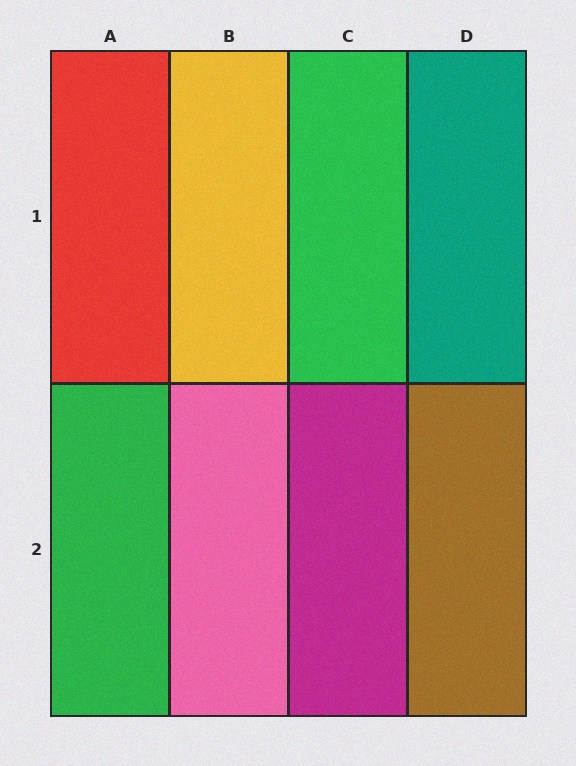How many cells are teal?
1 cell is teal.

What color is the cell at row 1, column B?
Yellow.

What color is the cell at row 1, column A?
Red.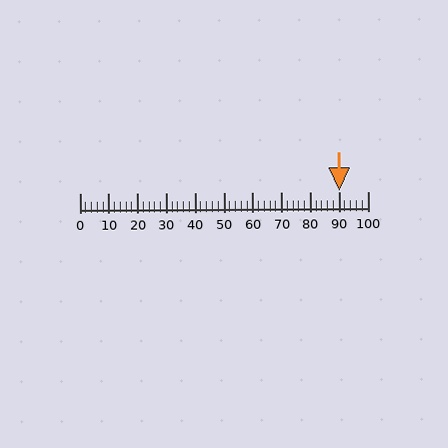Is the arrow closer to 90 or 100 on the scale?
The arrow is closer to 90.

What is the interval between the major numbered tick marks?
The major tick marks are spaced 10 units apart.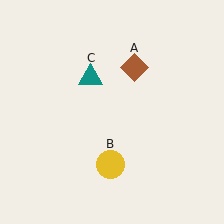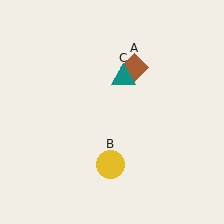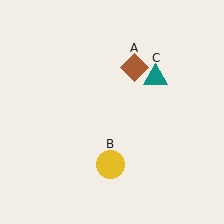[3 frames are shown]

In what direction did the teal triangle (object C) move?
The teal triangle (object C) moved right.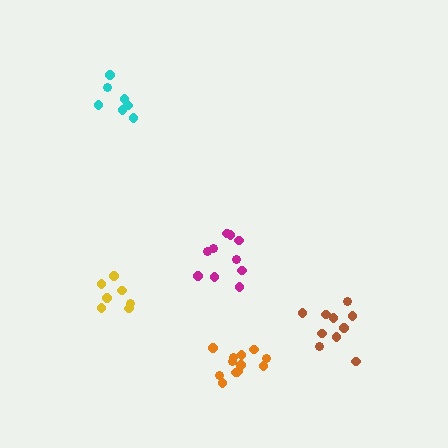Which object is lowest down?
The orange cluster is bottommost.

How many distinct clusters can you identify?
There are 5 distinct clusters.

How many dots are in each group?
Group 1: 10 dots, Group 2: 13 dots, Group 3: 7 dots, Group 4: 7 dots, Group 5: 10 dots (47 total).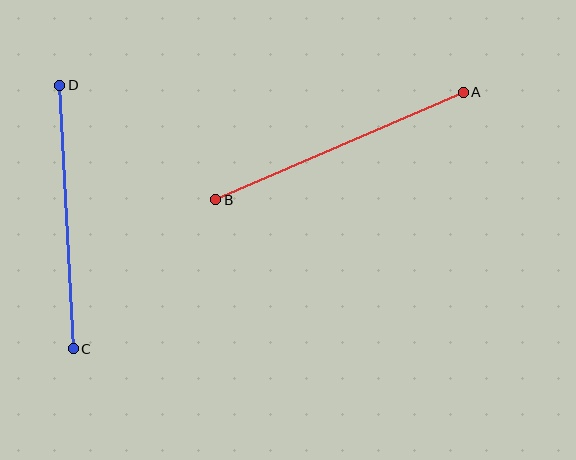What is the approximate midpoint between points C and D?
The midpoint is at approximately (67, 217) pixels.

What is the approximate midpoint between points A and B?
The midpoint is at approximately (339, 146) pixels.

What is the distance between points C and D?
The distance is approximately 264 pixels.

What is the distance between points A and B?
The distance is approximately 269 pixels.